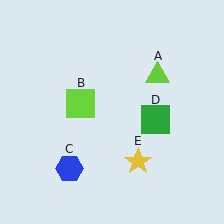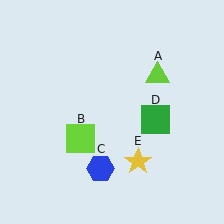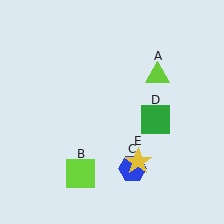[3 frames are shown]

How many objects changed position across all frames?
2 objects changed position: lime square (object B), blue hexagon (object C).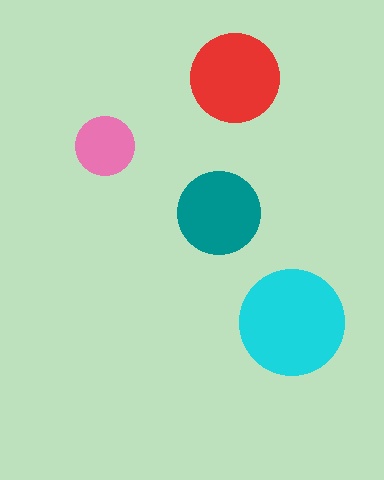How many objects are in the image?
There are 4 objects in the image.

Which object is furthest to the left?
The pink circle is leftmost.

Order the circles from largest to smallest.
the cyan one, the red one, the teal one, the pink one.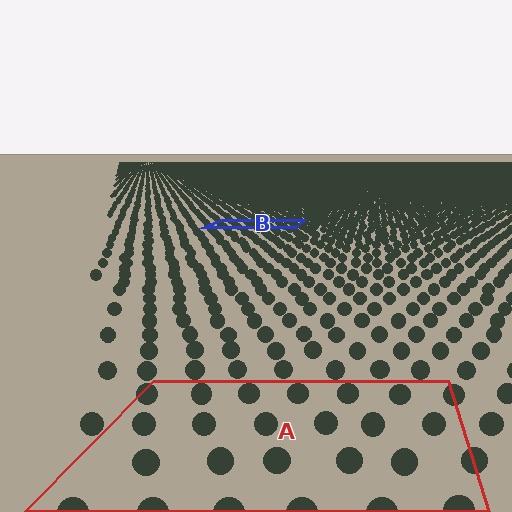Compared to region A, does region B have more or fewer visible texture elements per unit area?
Region B has more texture elements per unit area — they are packed more densely because it is farther away.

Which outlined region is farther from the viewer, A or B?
Region B is farther from the viewer — the texture elements inside it appear smaller and more densely packed.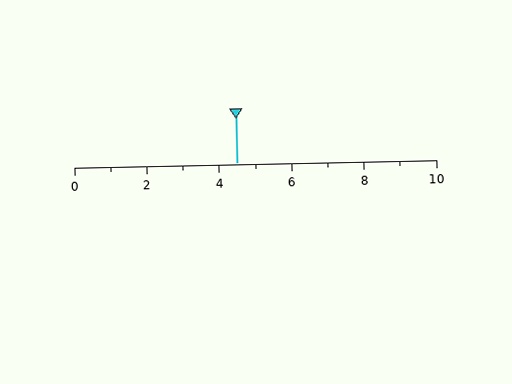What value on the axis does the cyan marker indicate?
The marker indicates approximately 4.5.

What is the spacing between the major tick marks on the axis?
The major ticks are spaced 2 apart.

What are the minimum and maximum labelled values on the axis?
The axis runs from 0 to 10.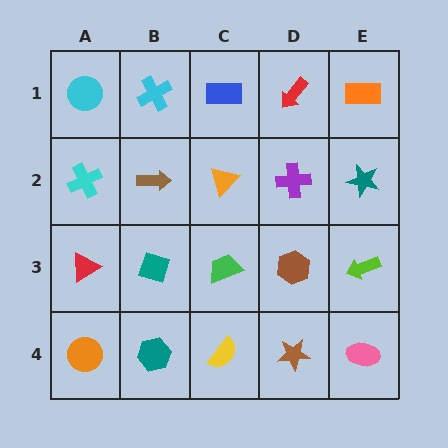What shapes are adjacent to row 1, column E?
A teal star (row 2, column E), a red arrow (row 1, column D).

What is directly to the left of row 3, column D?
A green trapezoid.